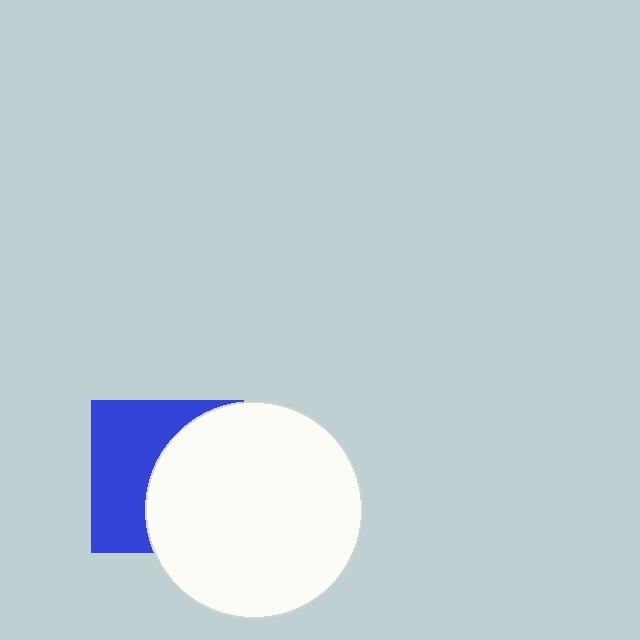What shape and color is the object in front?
The object in front is a white circle.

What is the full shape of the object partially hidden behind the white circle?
The partially hidden object is a blue square.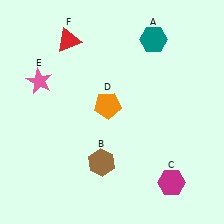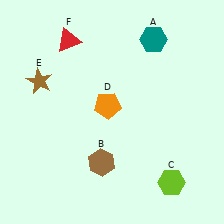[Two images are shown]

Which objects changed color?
C changed from magenta to lime. E changed from pink to brown.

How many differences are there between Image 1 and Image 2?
There are 2 differences between the two images.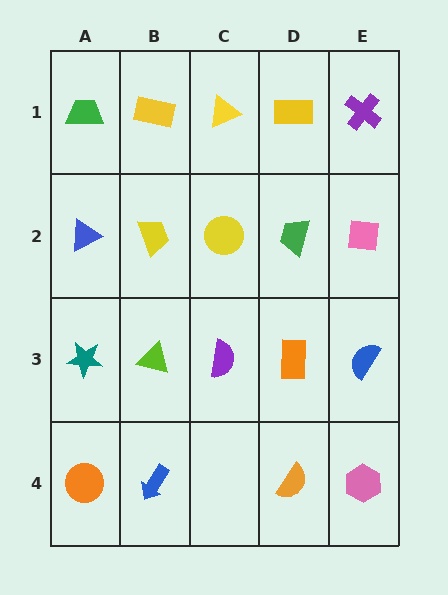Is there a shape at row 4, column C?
No, that cell is empty.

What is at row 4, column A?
An orange circle.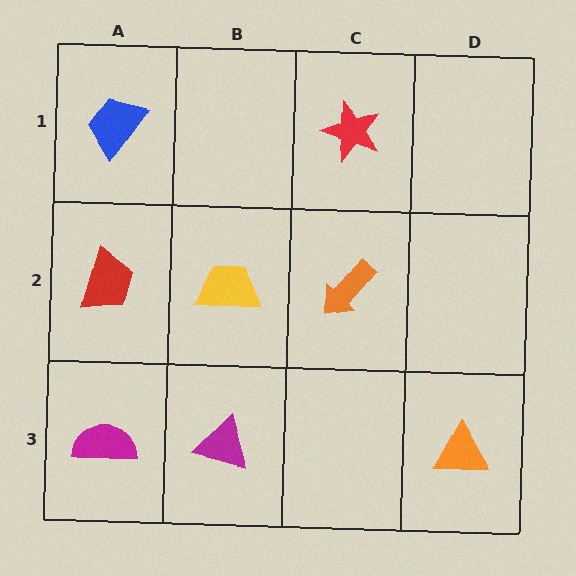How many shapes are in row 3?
3 shapes.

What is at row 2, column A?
A red trapezoid.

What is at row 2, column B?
A yellow trapezoid.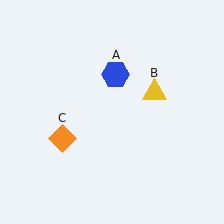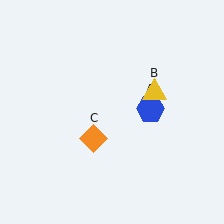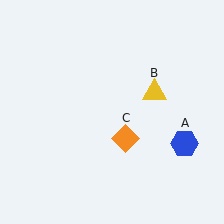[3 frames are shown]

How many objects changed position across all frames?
2 objects changed position: blue hexagon (object A), orange diamond (object C).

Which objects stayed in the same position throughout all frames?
Yellow triangle (object B) remained stationary.